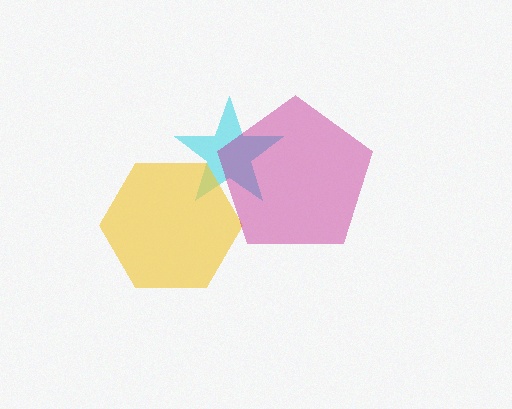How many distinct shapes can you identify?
There are 3 distinct shapes: a cyan star, a yellow hexagon, a magenta pentagon.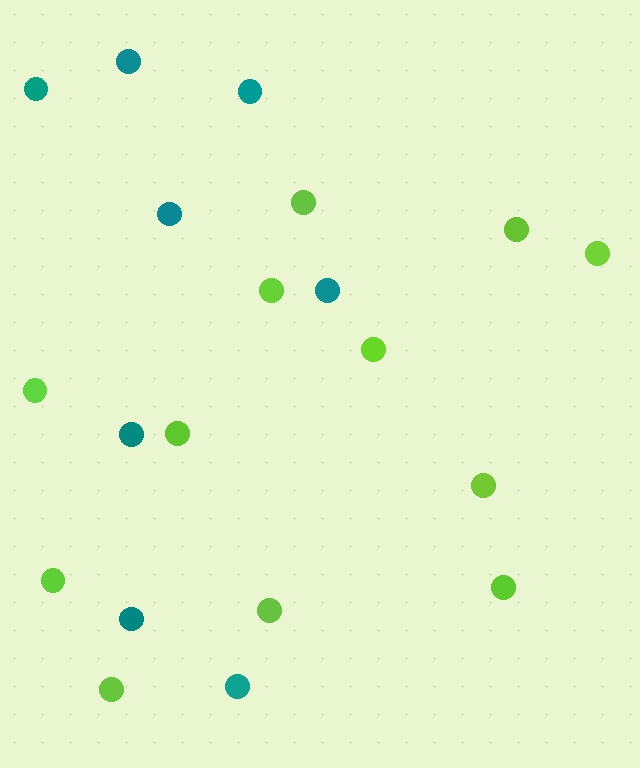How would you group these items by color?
There are 2 groups: one group of teal circles (8) and one group of lime circles (12).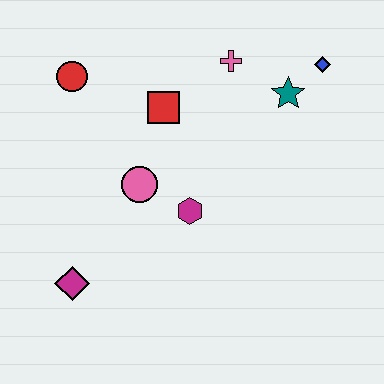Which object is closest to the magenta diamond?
The pink circle is closest to the magenta diamond.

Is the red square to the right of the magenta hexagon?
No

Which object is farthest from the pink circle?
The blue diamond is farthest from the pink circle.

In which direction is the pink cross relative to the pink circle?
The pink cross is above the pink circle.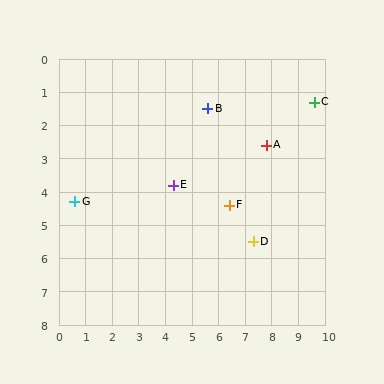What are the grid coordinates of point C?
Point C is at approximately (9.6, 1.3).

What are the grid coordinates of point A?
Point A is at approximately (7.8, 2.6).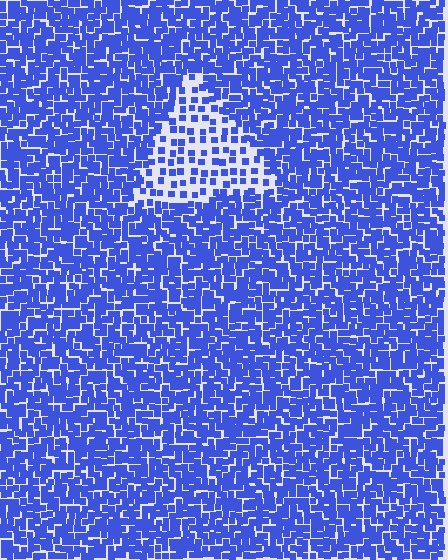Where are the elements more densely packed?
The elements are more densely packed outside the triangle boundary.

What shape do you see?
I see a triangle.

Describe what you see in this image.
The image contains small blue elements arranged at two different densities. A triangle-shaped region is visible where the elements are less densely packed than the surrounding area.